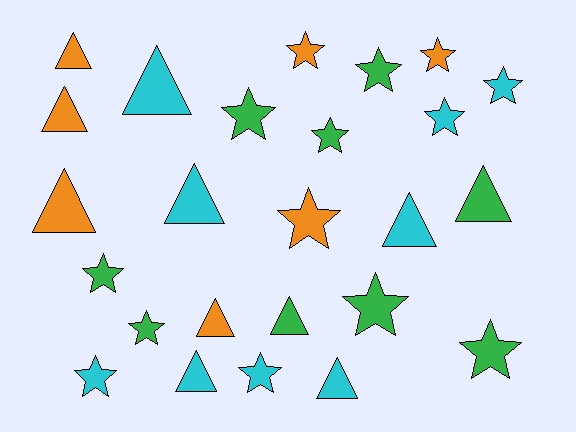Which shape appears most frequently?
Star, with 14 objects.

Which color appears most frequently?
Green, with 9 objects.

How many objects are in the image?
There are 25 objects.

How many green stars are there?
There are 7 green stars.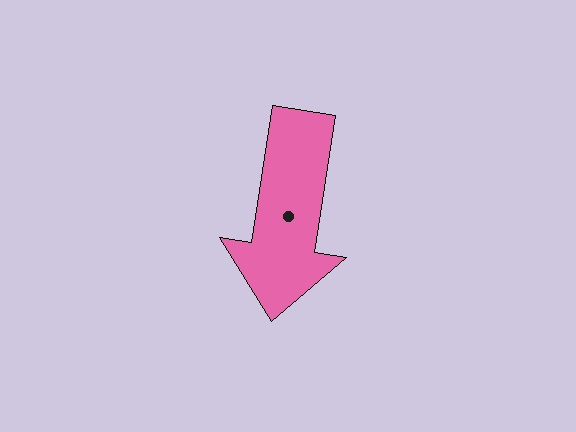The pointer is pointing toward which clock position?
Roughly 6 o'clock.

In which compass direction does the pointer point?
South.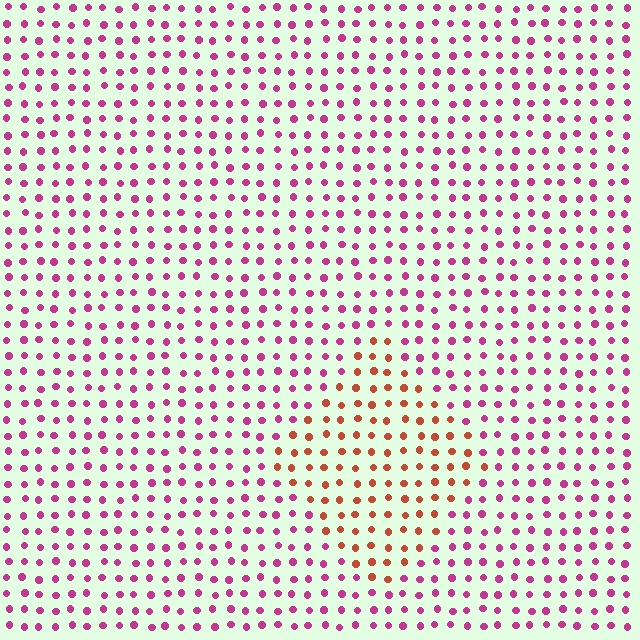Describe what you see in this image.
The image is filled with small magenta elements in a uniform arrangement. A diamond-shaped region is visible where the elements are tinted to a slightly different hue, forming a subtle color boundary.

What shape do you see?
I see a diamond.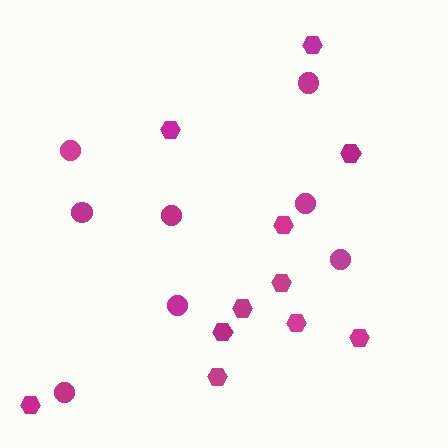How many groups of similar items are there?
There are 2 groups: one group of hexagons (11) and one group of circles (8).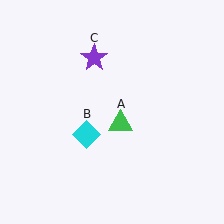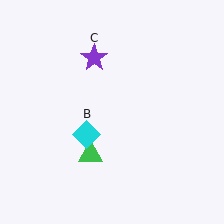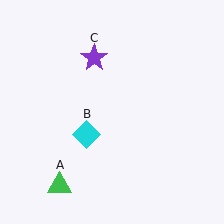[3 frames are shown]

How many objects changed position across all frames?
1 object changed position: green triangle (object A).